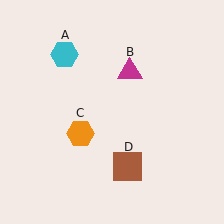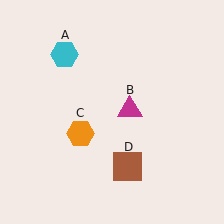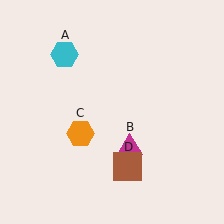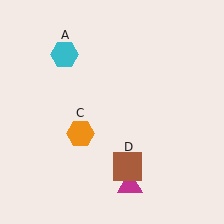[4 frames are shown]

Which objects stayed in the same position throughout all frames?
Cyan hexagon (object A) and orange hexagon (object C) and brown square (object D) remained stationary.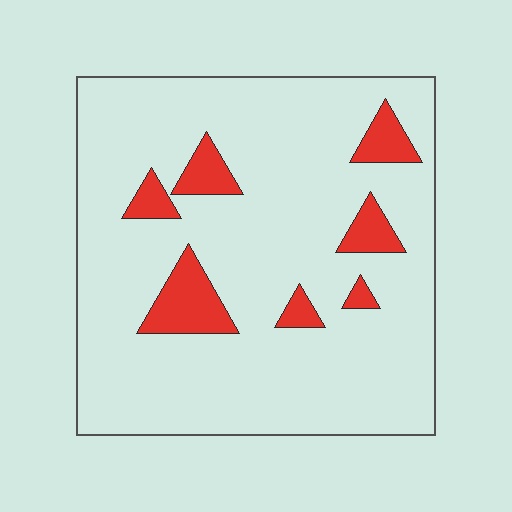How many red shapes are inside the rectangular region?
7.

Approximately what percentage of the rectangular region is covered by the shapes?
Approximately 10%.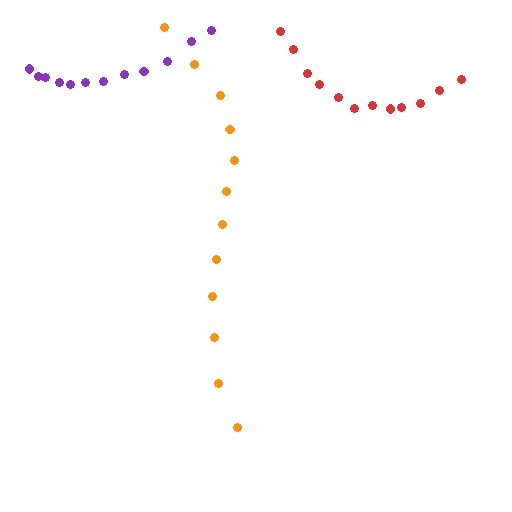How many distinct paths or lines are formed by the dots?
There are 3 distinct paths.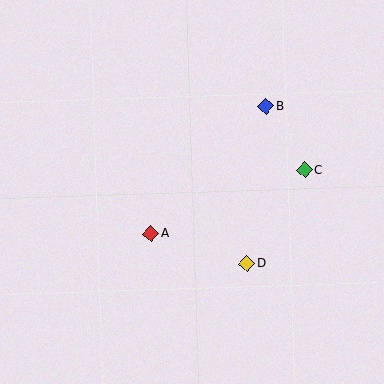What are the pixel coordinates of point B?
Point B is at (266, 106).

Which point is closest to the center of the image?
Point A at (151, 234) is closest to the center.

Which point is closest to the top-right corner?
Point B is closest to the top-right corner.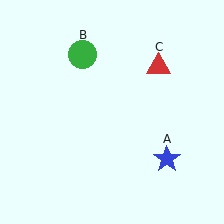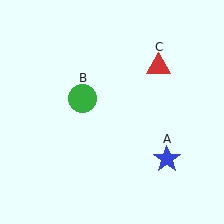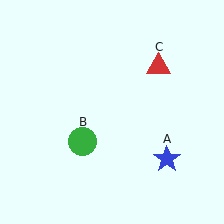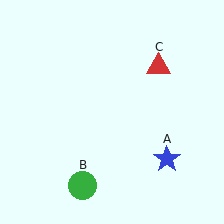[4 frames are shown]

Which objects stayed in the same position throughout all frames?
Blue star (object A) and red triangle (object C) remained stationary.